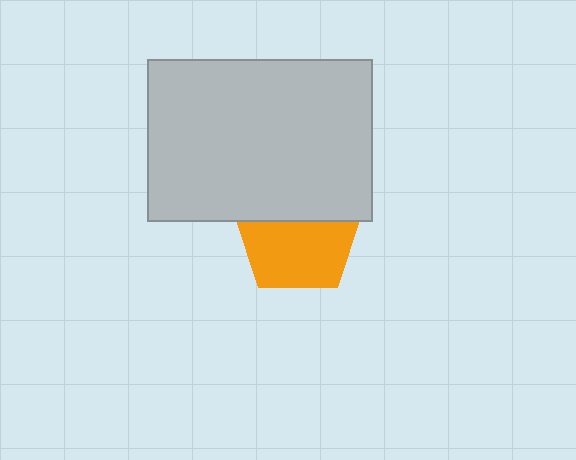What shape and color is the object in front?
The object in front is a light gray rectangle.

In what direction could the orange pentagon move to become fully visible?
The orange pentagon could move down. That would shift it out from behind the light gray rectangle entirely.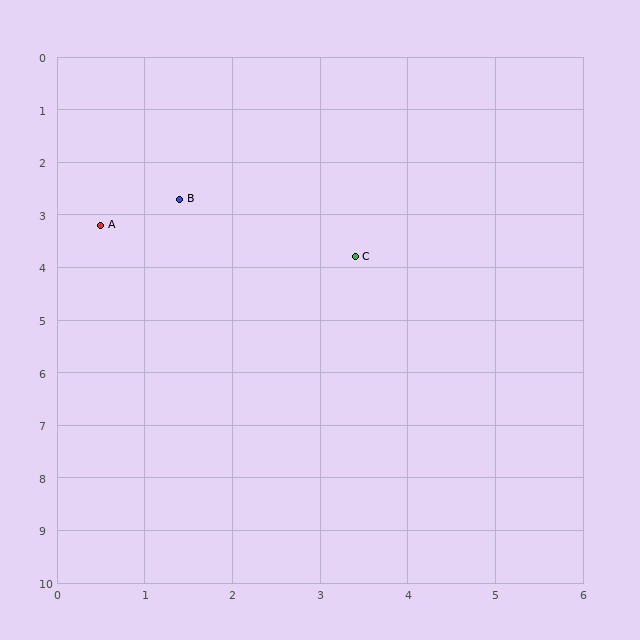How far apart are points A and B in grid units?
Points A and B are about 1.0 grid units apart.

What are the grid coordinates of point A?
Point A is at approximately (0.5, 3.2).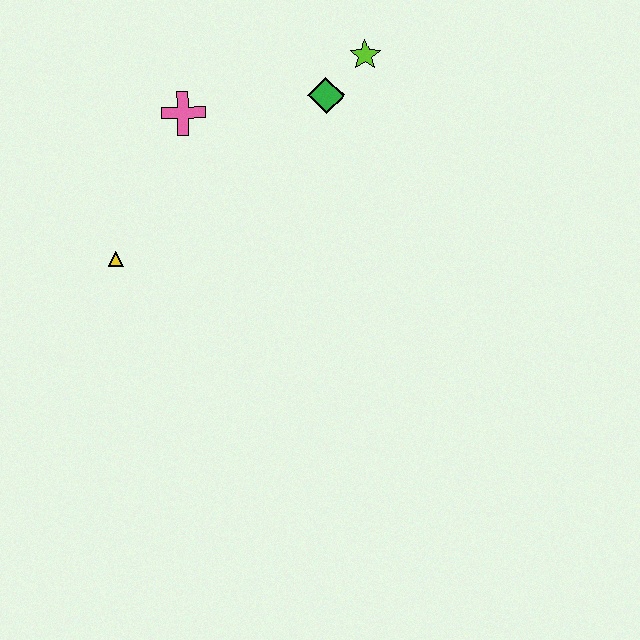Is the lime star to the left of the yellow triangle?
No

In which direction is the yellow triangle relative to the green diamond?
The yellow triangle is to the left of the green diamond.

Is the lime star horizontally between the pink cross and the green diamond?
No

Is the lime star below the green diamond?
No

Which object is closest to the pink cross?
The green diamond is closest to the pink cross.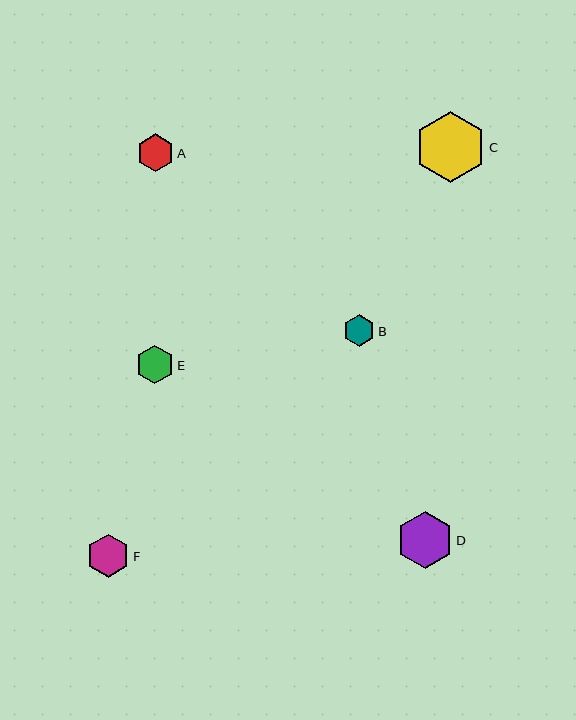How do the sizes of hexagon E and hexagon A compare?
Hexagon E and hexagon A are approximately the same size.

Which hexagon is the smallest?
Hexagon B is the smallest with a size of approximately 32 pixels.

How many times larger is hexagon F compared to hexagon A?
Hexagon F is approximately 1.1 times the size of hexagon A.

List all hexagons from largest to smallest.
From largest to smallest: C, D, F, E, A, B.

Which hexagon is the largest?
Hexagon C is the largest with a size of approximately 71 pixels.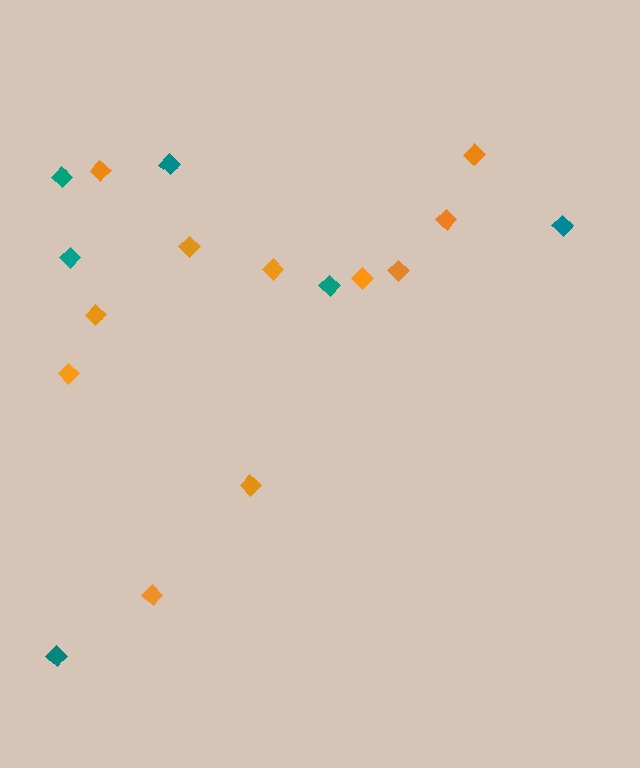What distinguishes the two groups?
There are 2 groups: one group of teal diamonds (6) and one group of orange diamonds (11).